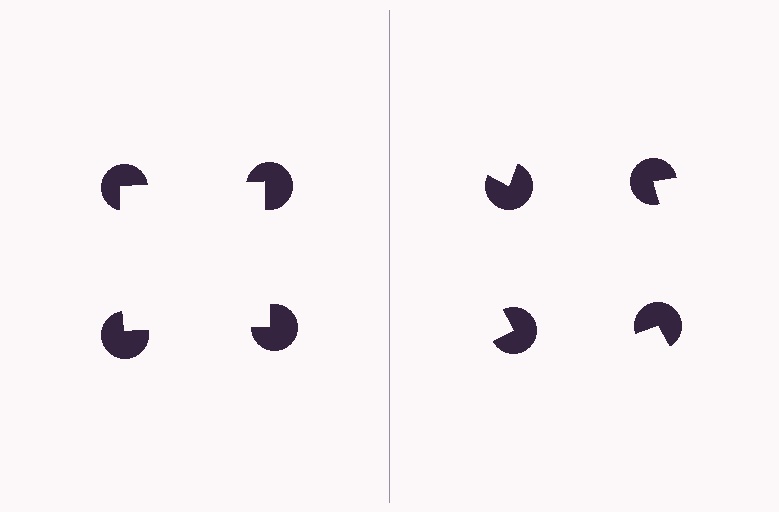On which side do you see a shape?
An illusory square appears on the left side. On the right side the wedge cuts are rotated, so no coherent shape forms.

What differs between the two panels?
The pac-man discs are positioned identically on both sides; only the wedge orientations differ. On the left they align to a square; on the right they are misaligned.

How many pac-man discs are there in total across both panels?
8 — 4 on each side.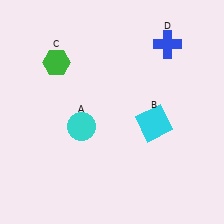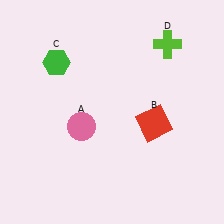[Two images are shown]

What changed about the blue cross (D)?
In Image 1, D is blue. In Image 2, it changed to lime.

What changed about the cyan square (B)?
In Image 1, B is cyan. In Image 2, it changed to red.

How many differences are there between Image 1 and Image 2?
There are 3 differences between the two images.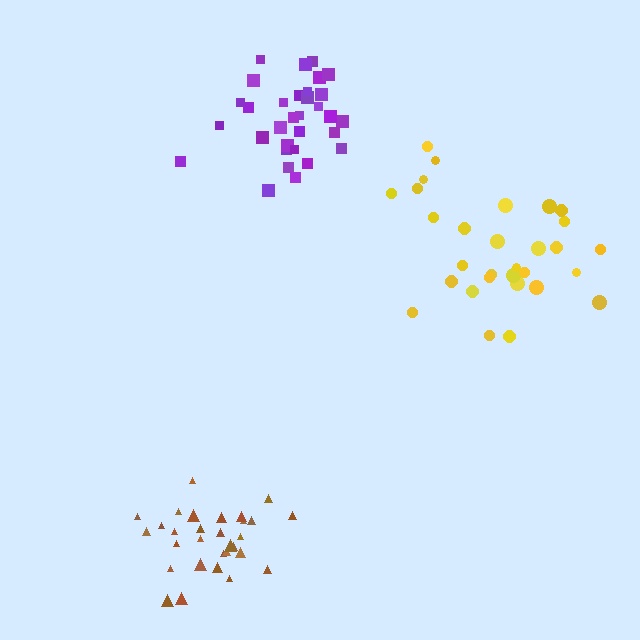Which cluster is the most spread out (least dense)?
Yellow.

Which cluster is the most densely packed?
Purple.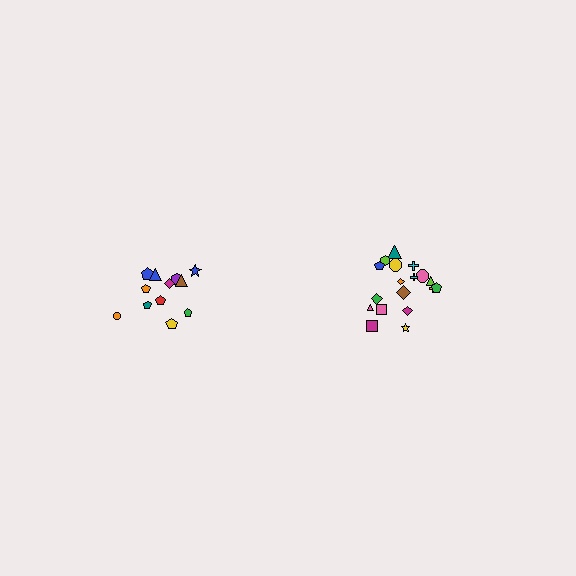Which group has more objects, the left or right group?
The right group.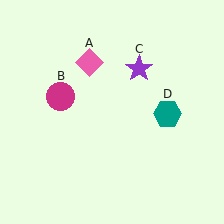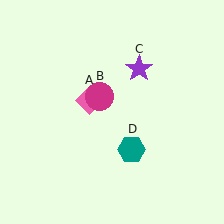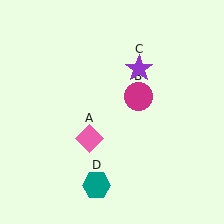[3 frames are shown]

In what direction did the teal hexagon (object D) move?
The teal hexagon (object D) moved down and to the left.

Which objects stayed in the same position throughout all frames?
Purple star (object C) remained stationary.